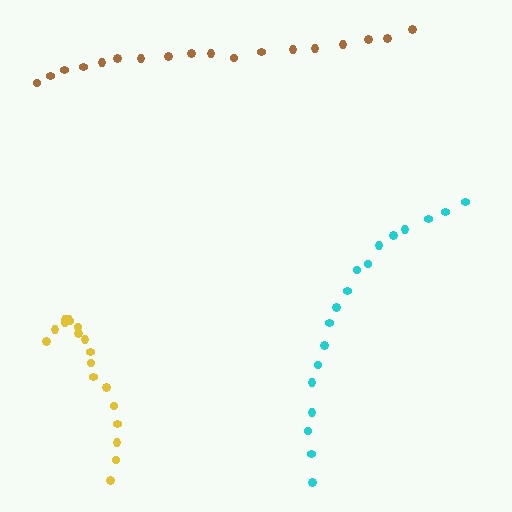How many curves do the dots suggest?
There are 3 distinct paths.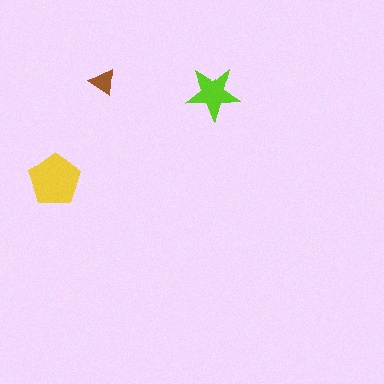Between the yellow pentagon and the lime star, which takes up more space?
The yellow pentagon.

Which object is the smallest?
The brown triangle.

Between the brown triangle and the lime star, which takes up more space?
The lime star.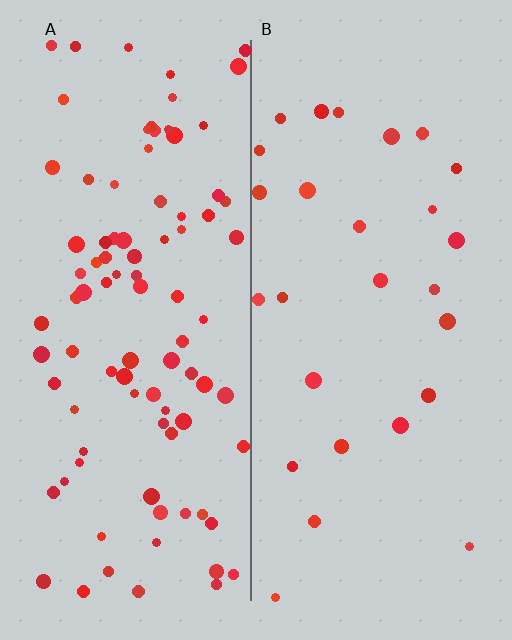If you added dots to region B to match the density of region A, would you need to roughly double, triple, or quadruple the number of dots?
Approximately triple.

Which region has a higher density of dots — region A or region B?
A (the left).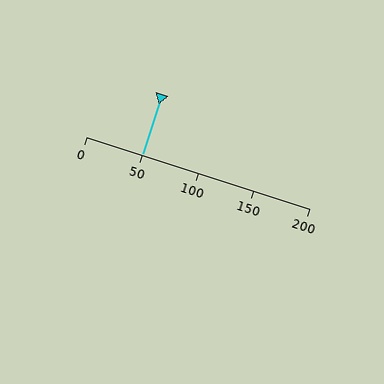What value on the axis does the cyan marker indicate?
The marker indicates approximately 50.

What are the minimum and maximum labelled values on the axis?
The axis runs from 0 to 200.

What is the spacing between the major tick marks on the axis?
The major ticks are spaced 50 apart.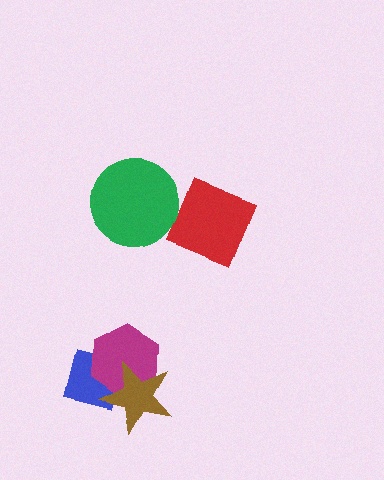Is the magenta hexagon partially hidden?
Yes, it is partially covered by another shape.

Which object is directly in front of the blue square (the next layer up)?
The magenta hexagon is directly in front of the blue square.